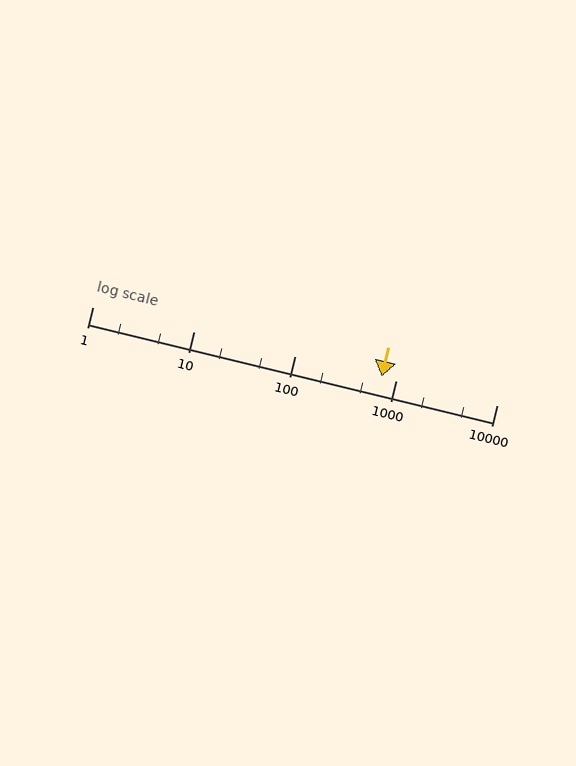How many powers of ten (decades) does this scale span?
The scale spans 4 decades, from 1 to 10000.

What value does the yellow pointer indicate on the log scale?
The pointer indicates approximately 720.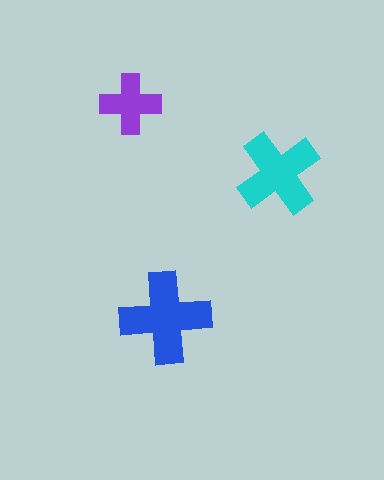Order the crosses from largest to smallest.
the blue one, the cyan one, the purple one.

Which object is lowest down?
The blue cross is bottommost.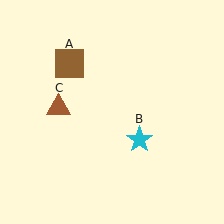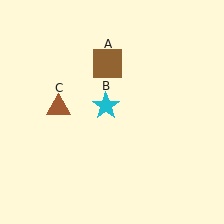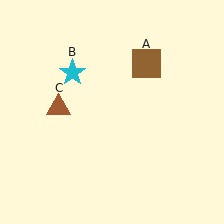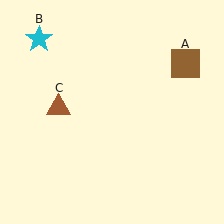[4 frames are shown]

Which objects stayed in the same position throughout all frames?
Brown triangle (object C) remained stationary.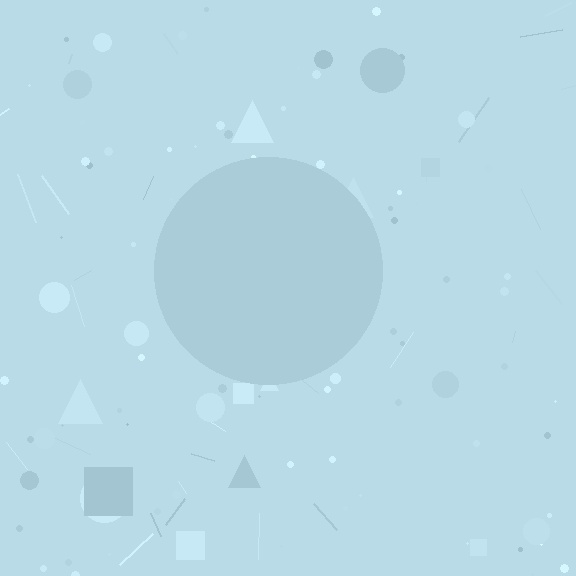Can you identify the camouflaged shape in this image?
The camouflaged shape is a circle.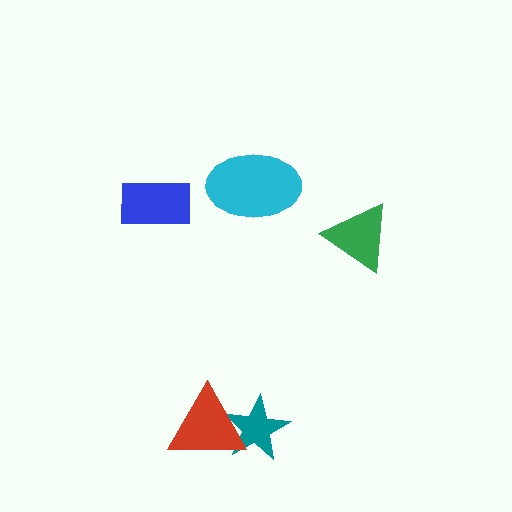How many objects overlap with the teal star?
1 object overlaps with the teal star.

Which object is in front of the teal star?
The red triangle is in front of the teal star.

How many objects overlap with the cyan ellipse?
0 objects overlap with the cyan ellipse.